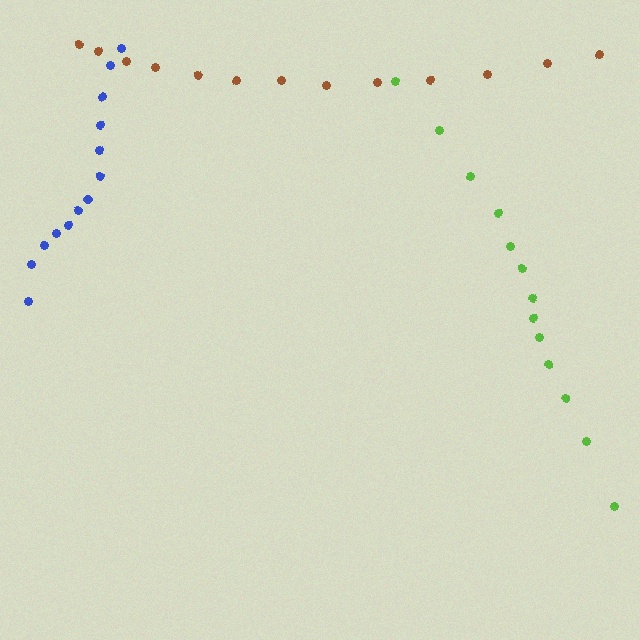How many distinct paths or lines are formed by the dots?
There are 3 distinct paths.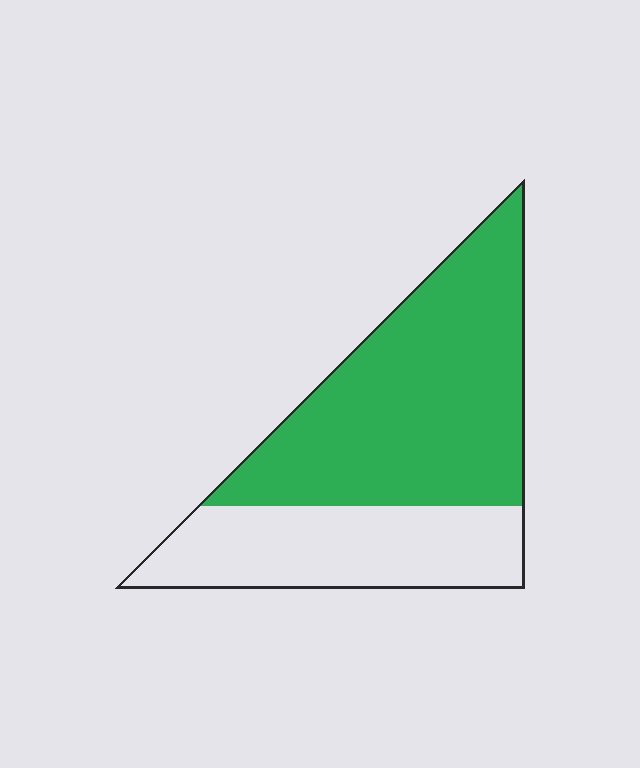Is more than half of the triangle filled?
Yes.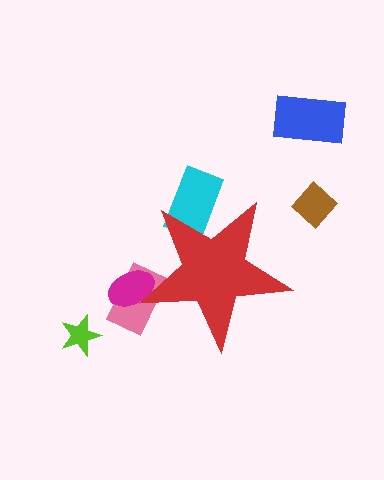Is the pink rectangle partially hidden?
Yes, the pink rectangle is partially hidden behind the red star.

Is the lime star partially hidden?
No, the lime star is fully visible.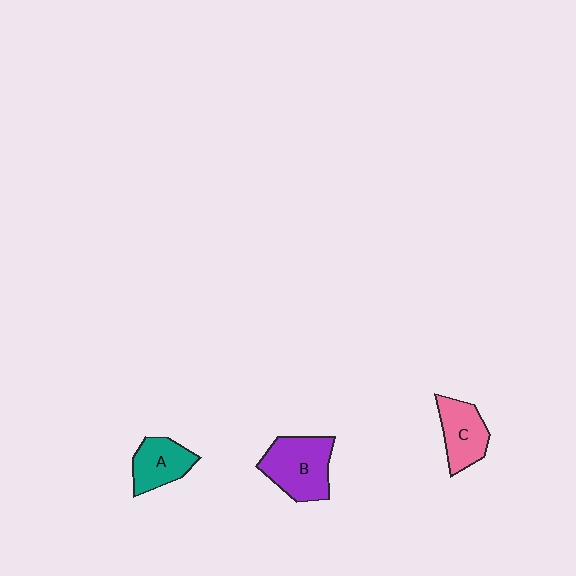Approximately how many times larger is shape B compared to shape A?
Approximately 1.5 times.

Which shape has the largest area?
Shape B (purple).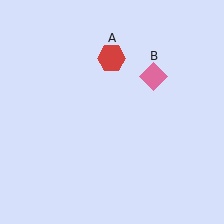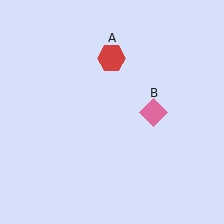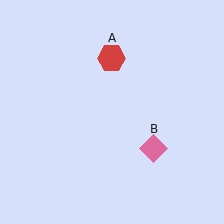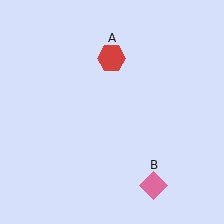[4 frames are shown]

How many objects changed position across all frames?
1 object changed position: pink diamond (object B).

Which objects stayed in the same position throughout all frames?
Red hexagon (object A) remained stationary.